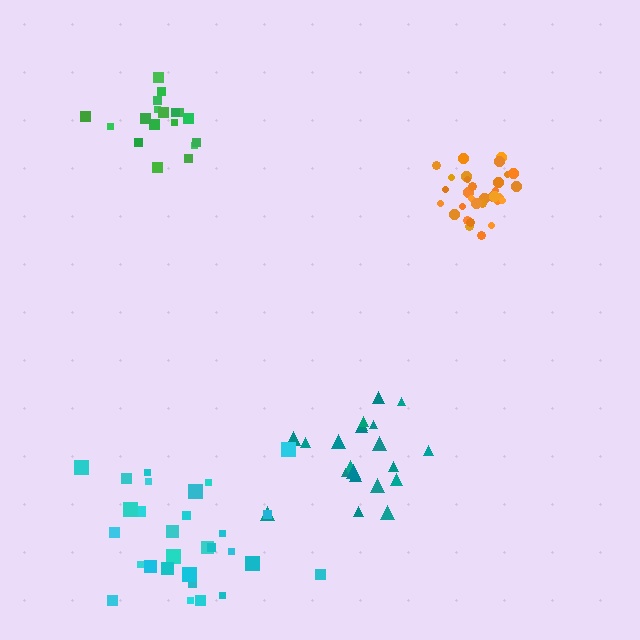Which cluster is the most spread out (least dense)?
Cyan.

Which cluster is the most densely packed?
Orange.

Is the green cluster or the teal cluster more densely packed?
Green.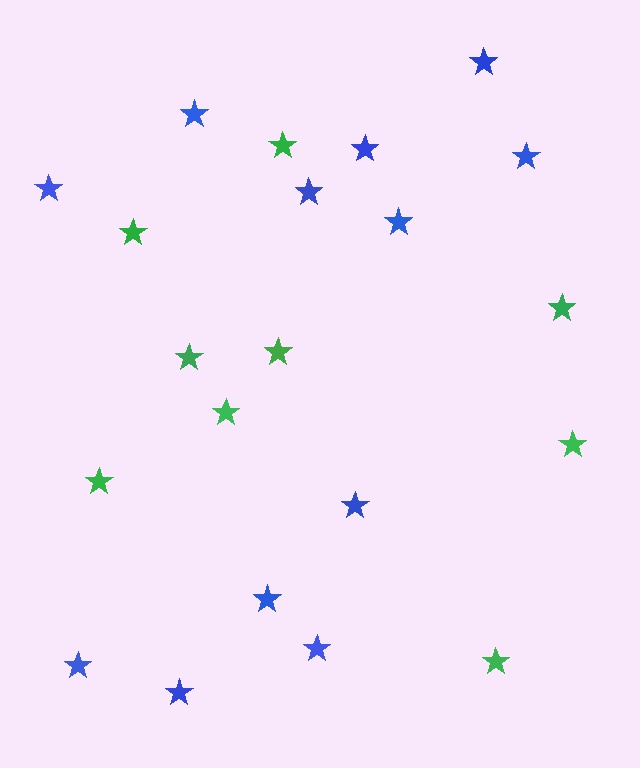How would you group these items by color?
There are 2 groups: one group of blue stars (12) and one group of green stars (9).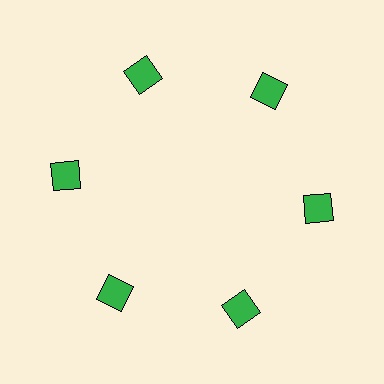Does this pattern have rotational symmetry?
Yes, this pattern has 6-fold rotational symmetry. It looks the same after rotating 60 degrees around the center.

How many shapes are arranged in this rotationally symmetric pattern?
There are 6 shapes, arranged in 6 groups of 1.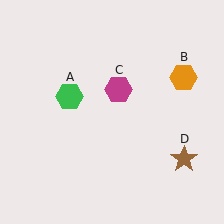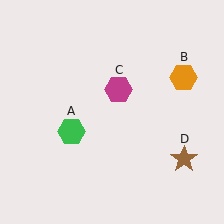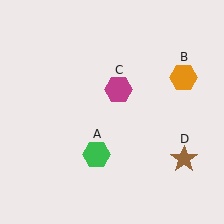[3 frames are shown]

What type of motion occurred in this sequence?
The green hexagon (object A) rotated counterclockwise around the center of the scene.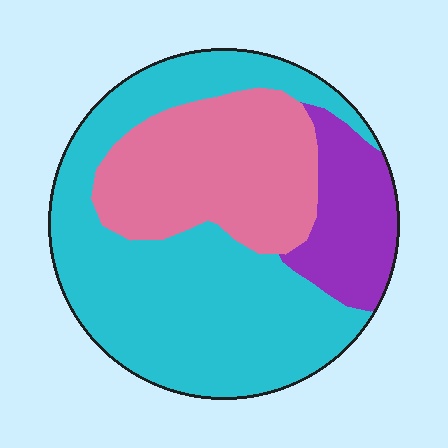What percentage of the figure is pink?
Pink covers 29% of the figure.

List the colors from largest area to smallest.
From largest to smallest: cyan, pink, purple.